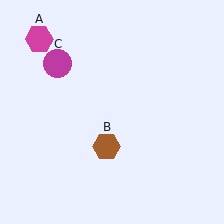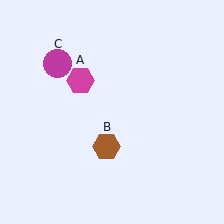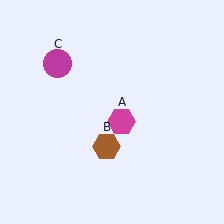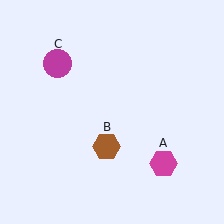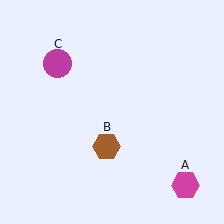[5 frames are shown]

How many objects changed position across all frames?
1 object changed position: magenta hexagon (object A).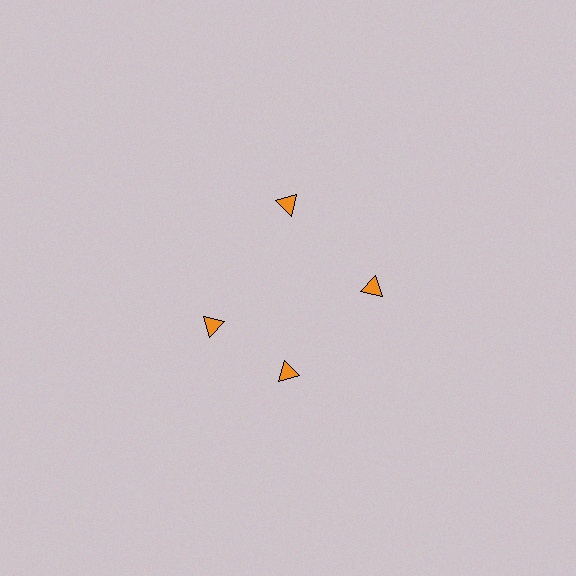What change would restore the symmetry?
The symmetry would be restored by rotating it back into even spacing with its neighbors so that all 4 triangles sit at equal angles and equal distance from the center.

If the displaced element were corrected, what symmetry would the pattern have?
It would have 4-fold rotational symmetry — the pattern would map onto itself every 90 degrees.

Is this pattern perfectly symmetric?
No. The 4 orange triangles are arranged in a ring, but one element near the 9 o'clock position is rotated out of alignment along the ring, breaking the 4-fold rotational symmetry.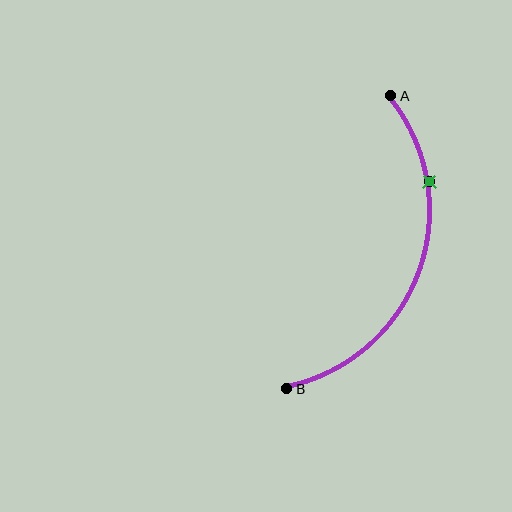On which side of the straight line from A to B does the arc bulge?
The arc bulges to the right of the straight line connecting A and B.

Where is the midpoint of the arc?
The arc midpoint is the point on the curve farthest from the straight line joining A and B. It sits to the right of that line.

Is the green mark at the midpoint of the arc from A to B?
No. The green mark lies on the arc but is closer to endpoint A. The arc midpoint would be at the point on the curve equidistant along the arc from both A and B.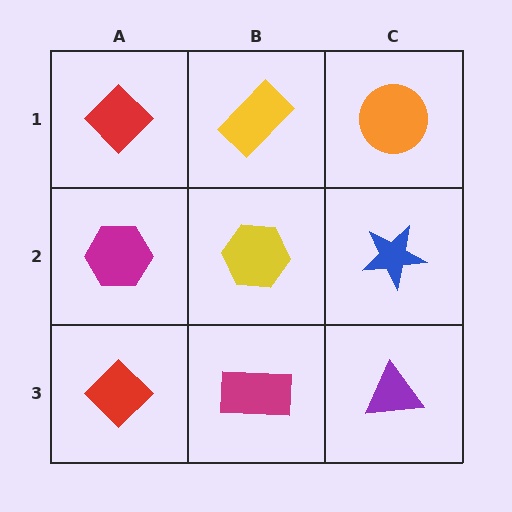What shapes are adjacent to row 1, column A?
A magenta hexagon (row 2, column A), a yellow rectangle (row 1, column B).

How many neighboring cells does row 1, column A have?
2.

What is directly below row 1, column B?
A yellow hexagon.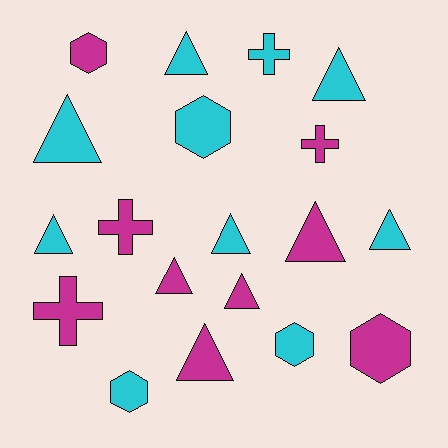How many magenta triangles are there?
There are 4 magenta triangles.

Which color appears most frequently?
Cyan, with 10 objects.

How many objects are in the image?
There are 19 objects.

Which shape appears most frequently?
Triangle, with 10 objects.